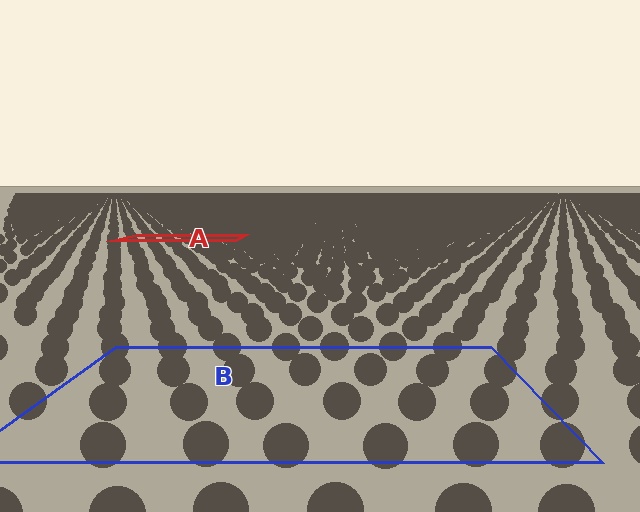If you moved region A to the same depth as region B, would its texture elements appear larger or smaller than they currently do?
They would appear larger. At a closer depth, the same texture elements are projected at a bigger on-screen size.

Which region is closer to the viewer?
Region B is closer. The texture elements there are larger and more spread out.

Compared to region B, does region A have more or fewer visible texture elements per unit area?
Region A has more texture elements per unit area — they are packed more densely because it is farther away.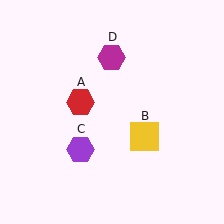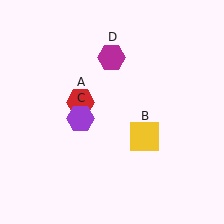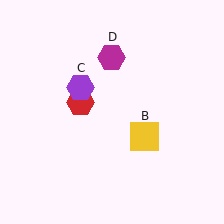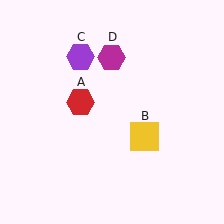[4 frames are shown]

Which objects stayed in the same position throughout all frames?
Red hexagon (object A) and yellow square (object B) and magenta hexagon (object D) remained stationary.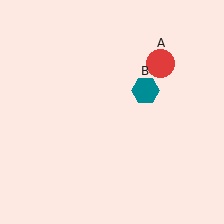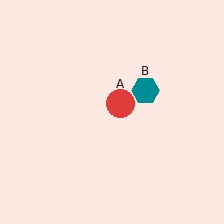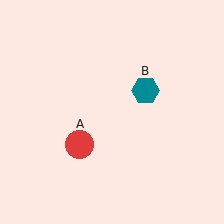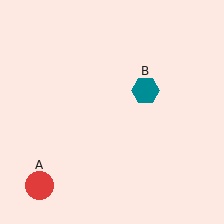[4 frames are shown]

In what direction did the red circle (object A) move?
The red circle (object A) moved down and to the left.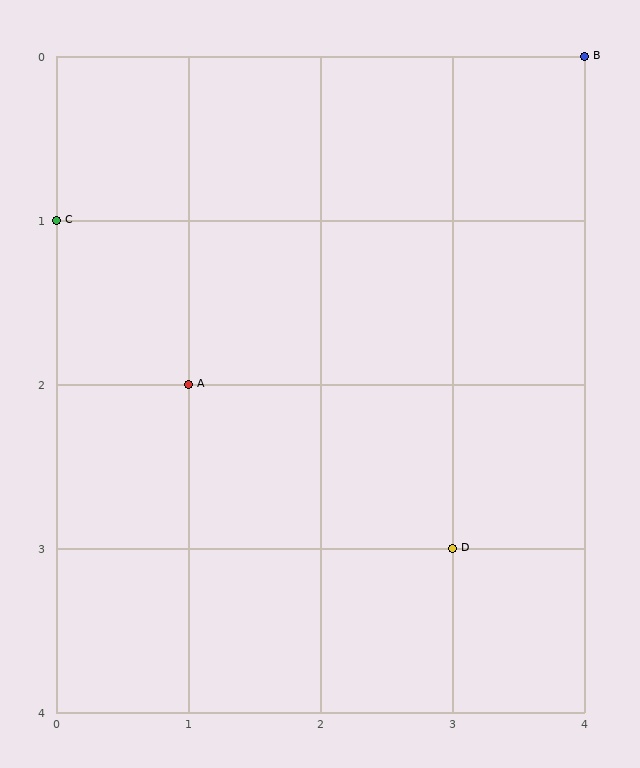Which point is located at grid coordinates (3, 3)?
Point D is at (3, 3).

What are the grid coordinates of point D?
Point D is at grid coordinates (3, 3).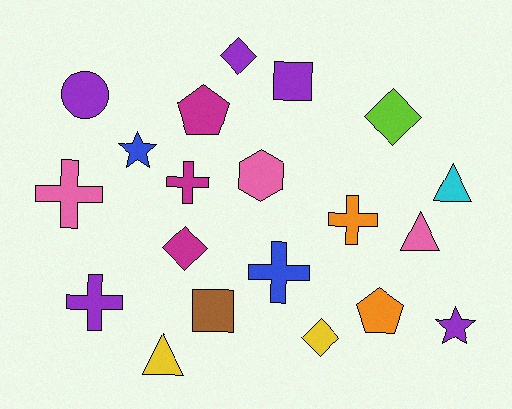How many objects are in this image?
There are 20 objects.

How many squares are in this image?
There are 2 squares.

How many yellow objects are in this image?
There are 2 yellow objects.